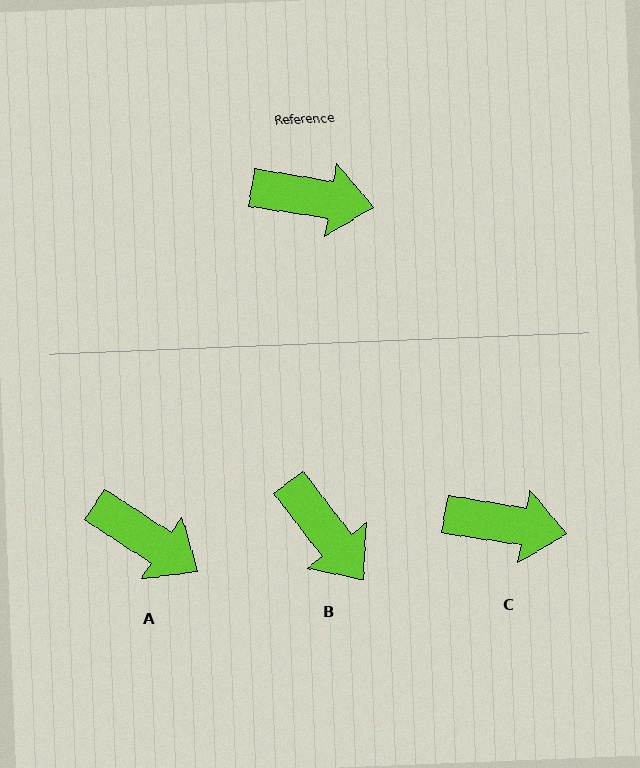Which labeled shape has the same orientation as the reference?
C.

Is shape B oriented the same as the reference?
No, it is off by about 43 degrees.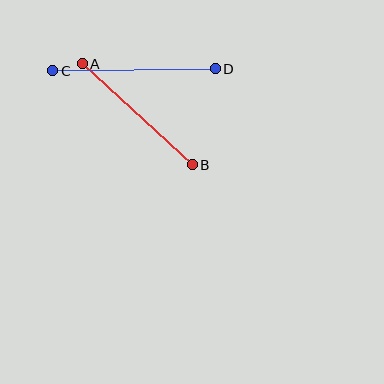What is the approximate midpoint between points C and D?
The midpoint is at approximately (134, 70) pixels.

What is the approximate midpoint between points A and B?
The midpoint is at approximately (137, 114) pixels.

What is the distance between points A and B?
The distance is approximately 149 pixels.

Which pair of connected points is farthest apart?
Points C and D are farthest apart.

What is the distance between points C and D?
The distance is approximately 163 pixels.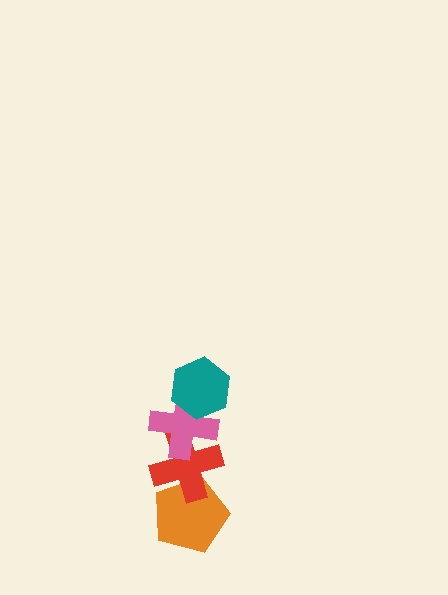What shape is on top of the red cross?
The pink cross is on top of the red cross.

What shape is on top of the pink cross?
The teal hexagon is on top of the pink cross.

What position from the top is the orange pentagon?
The orange pentagon is 4th from the top.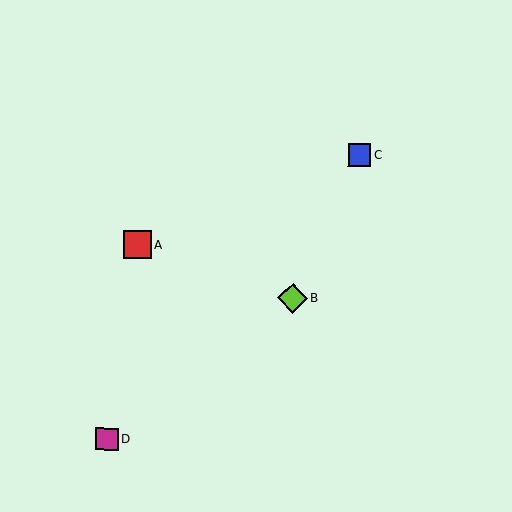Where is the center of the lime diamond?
The center of the lime diamond is at (293, 298).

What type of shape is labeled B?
Shape B is a lime diamond.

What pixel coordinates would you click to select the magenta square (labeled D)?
Click at (107, 439) to select the magenta square D.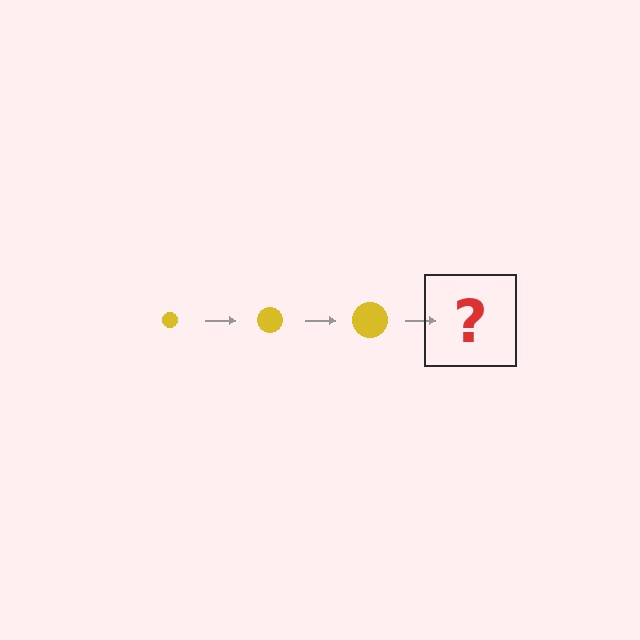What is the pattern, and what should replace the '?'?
The pattern is that the circle gets progressively larger each step. The '?' should be a yellow circle, larger than the previous one.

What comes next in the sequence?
The next element should be a yellow circle, larger than the previous one.